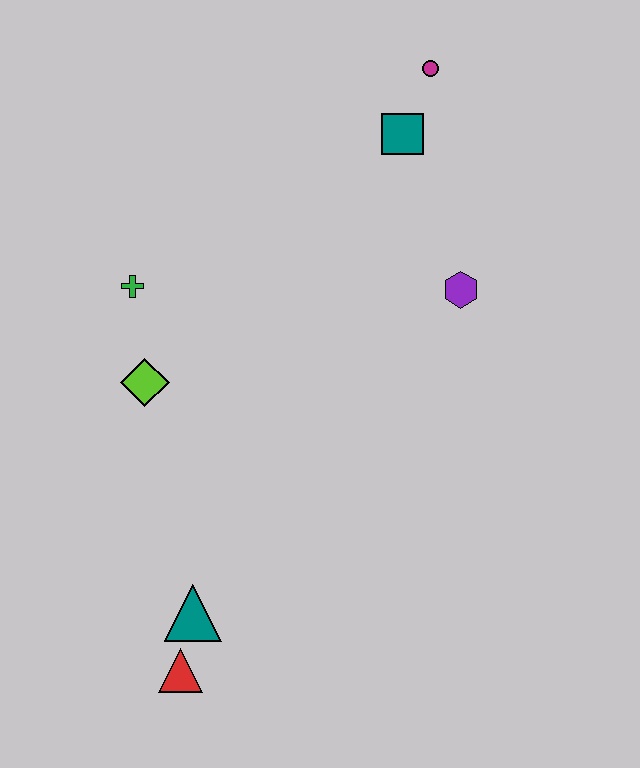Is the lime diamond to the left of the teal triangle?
Yes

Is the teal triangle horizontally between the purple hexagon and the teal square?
No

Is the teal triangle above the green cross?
No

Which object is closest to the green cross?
The lime diamond is closest to the green cross.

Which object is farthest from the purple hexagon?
The red triangle is farthest from the purple hexagon.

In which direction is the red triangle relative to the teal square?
The red triangle is below the teal square.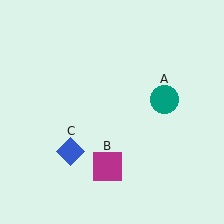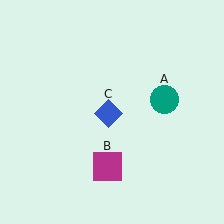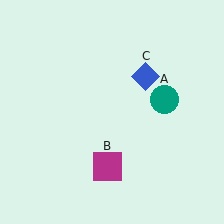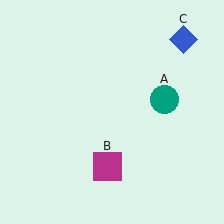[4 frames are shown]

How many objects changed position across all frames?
1 object changed position: blue diamond (object C).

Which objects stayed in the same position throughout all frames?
Teal circle (object A) and magenta square (object B) remained stationary.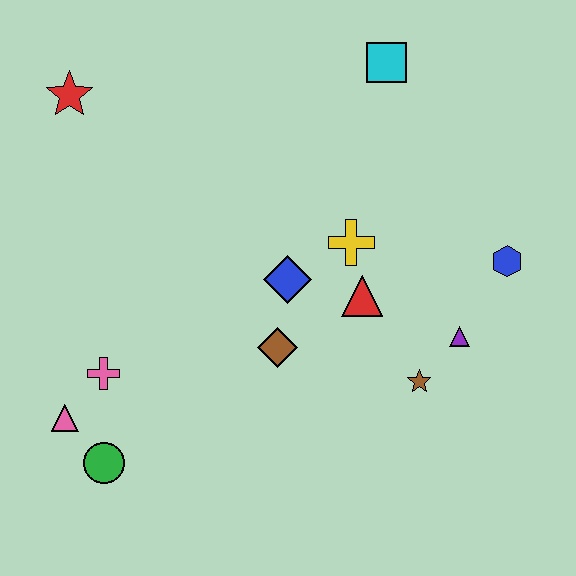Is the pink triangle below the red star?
Yes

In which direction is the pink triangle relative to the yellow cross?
The pink triangle is to the left of the yellow cross.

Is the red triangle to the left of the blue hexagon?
Yes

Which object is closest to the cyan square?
The yellow cross is closest to the cyan square.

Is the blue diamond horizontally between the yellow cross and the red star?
Yes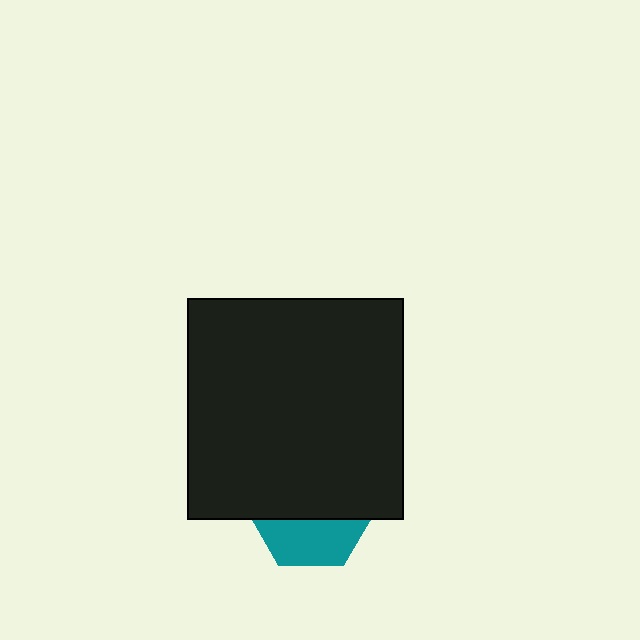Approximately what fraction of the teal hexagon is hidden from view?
Roughly 61% of the teal hexagon is hidden behind the black rectangle.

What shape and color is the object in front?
The object in front is a black rectangle.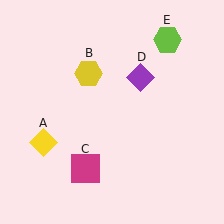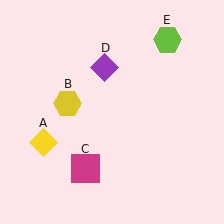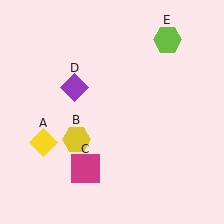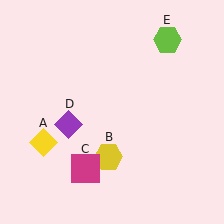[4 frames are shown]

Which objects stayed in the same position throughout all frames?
Yellow diamond (object A) and magenta square (object C) and lime hexagon (object E) remained stationary.